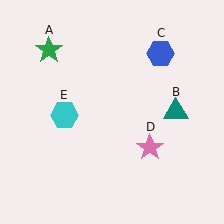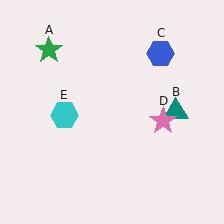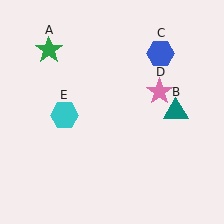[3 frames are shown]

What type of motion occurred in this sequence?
The pink star (object D) rotated counterclockwise around the center of the scene.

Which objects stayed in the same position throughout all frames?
Green star (object A) and teal triangle (object B) and blue hexagon (object C) and cyan hexagon (object E) remained stationary.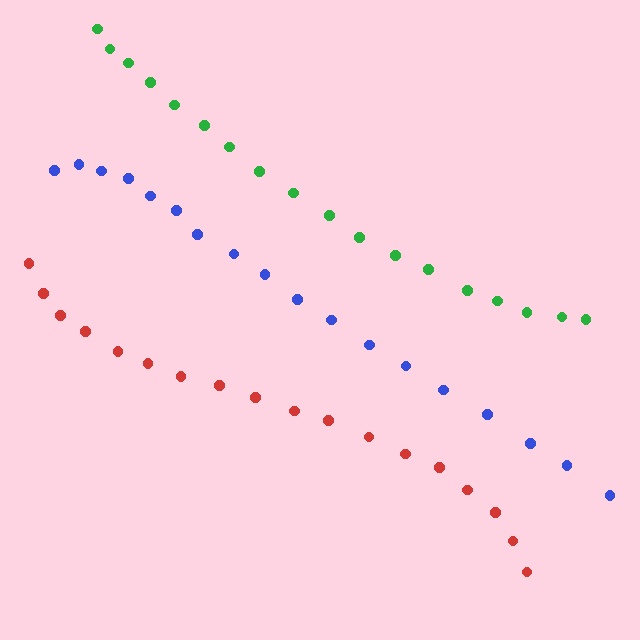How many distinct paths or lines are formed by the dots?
There are 3 distinct paths.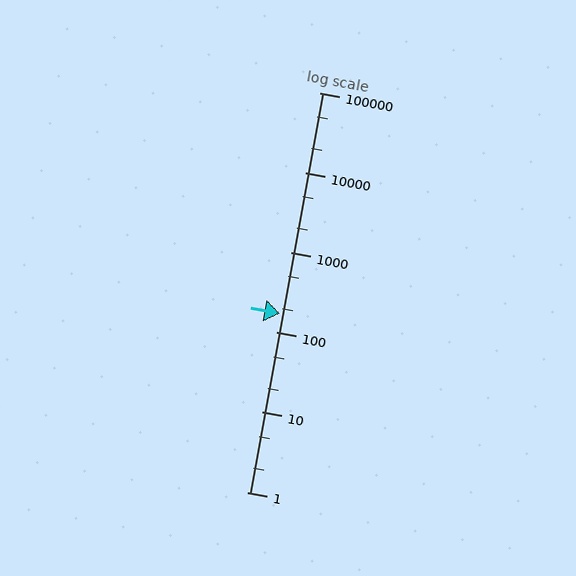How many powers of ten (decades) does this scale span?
The scale spans 5 decades, from 1 to 100000.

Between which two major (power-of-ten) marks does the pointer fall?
The pointer is between 100 and 1000.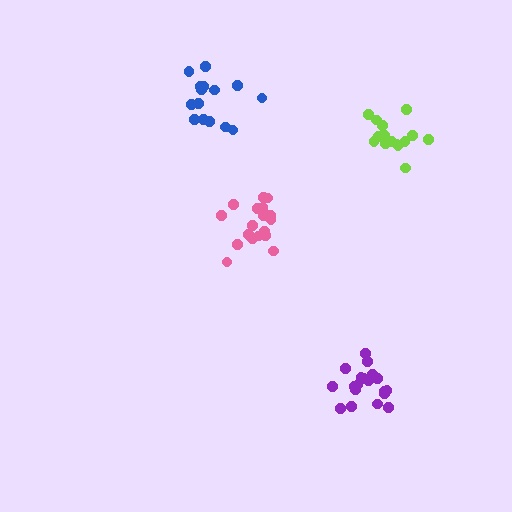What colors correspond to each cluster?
The clusters are colored: lime, purple, pink, blue.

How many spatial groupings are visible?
There are 4 spatial groupings.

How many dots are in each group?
Group 1: 15 dots, Group 2: 20 dots, Group 3: 19 dots, Group 4: 15 dots (69 total).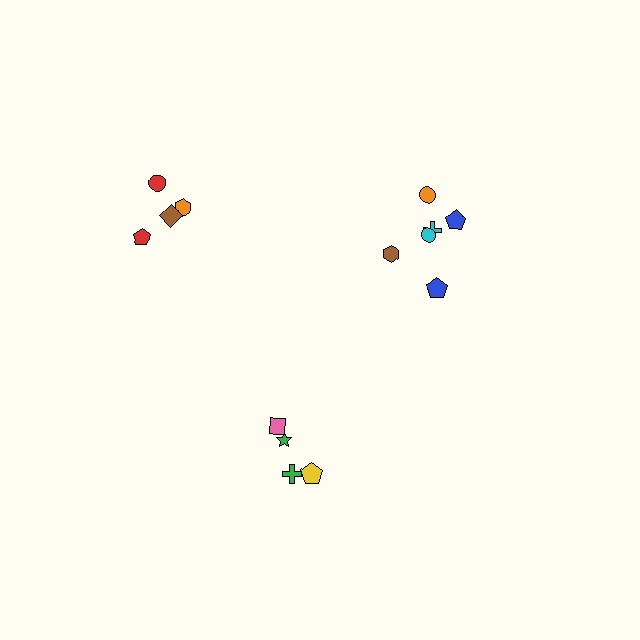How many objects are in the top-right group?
There are 6 objects.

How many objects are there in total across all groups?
There are 14 objects.